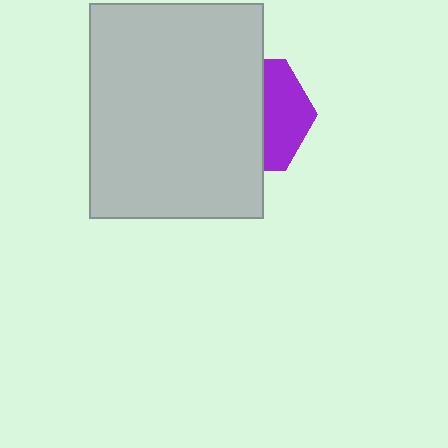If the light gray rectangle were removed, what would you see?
You would see the complete purple hexagon.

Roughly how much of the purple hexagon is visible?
A small part of it is visible (roughly 40%).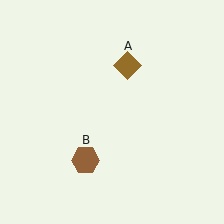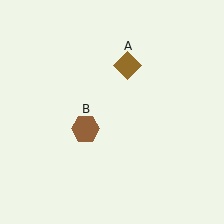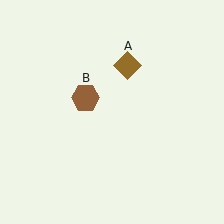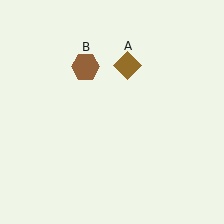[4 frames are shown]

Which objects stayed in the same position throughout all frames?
Brown diamond (object A) remained stationary.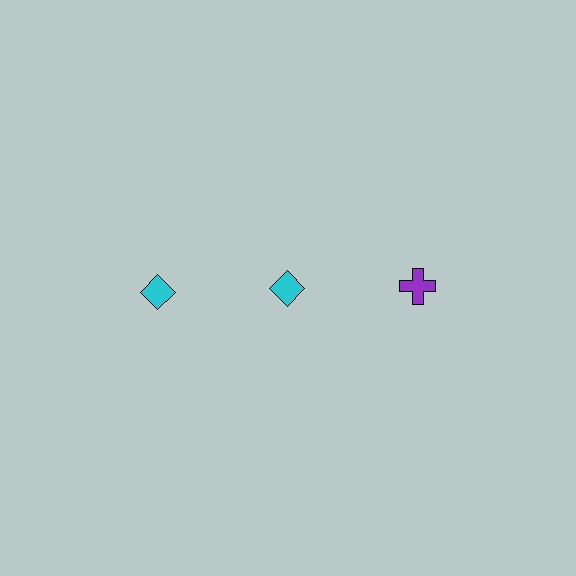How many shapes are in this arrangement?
There are 3 shapes arranged in a grid pattern.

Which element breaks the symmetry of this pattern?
The purple cross in the top row, center column breaks the symmetry. All other shapes are cyan diamonds.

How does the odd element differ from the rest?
It differs in both color (purple instead of cyan) and shape (cross instead of diamond).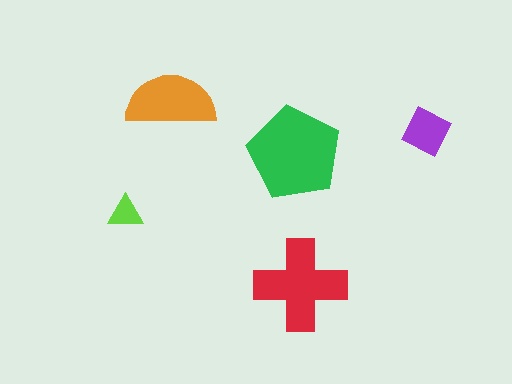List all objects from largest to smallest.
The green pentagon, the red cross, the orange semicircle, the purple diamond, the lime triangle.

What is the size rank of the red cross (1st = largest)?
2nd.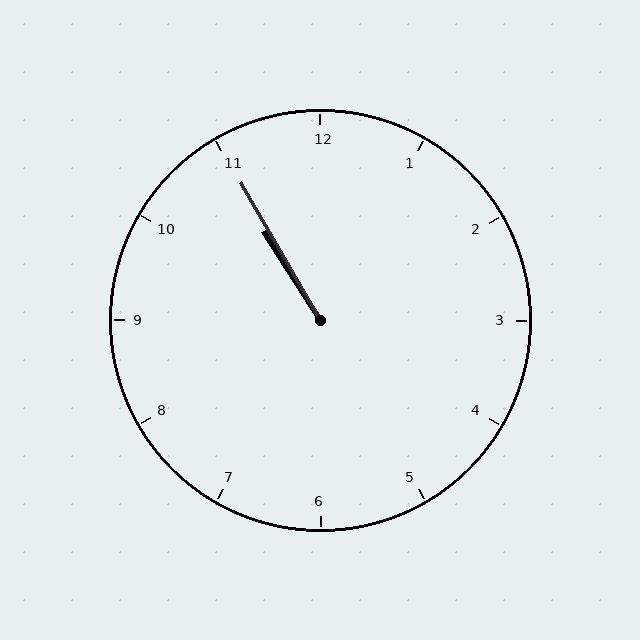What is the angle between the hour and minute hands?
Approximately 2 degrees.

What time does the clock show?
10:55.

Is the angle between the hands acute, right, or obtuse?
It is acute.